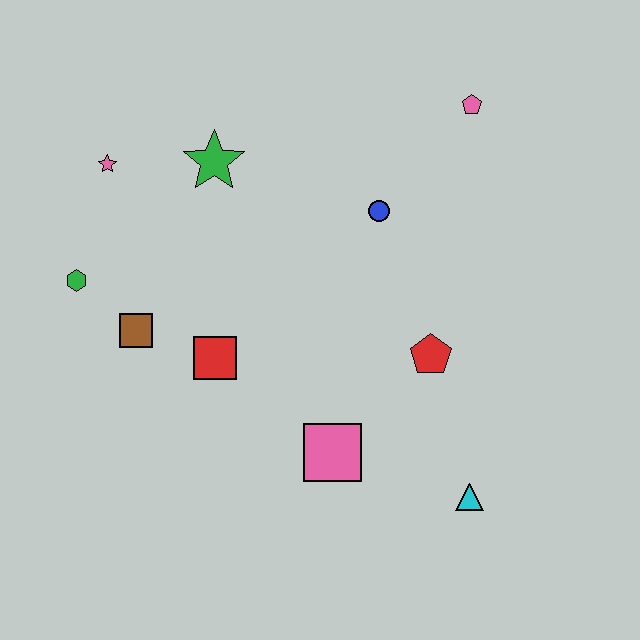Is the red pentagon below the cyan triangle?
No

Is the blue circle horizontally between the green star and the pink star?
No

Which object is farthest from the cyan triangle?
The pink star is farthest from the cyan triangle.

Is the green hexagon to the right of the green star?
No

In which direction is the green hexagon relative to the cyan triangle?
The green hexagon is to the left of the cyan triangle.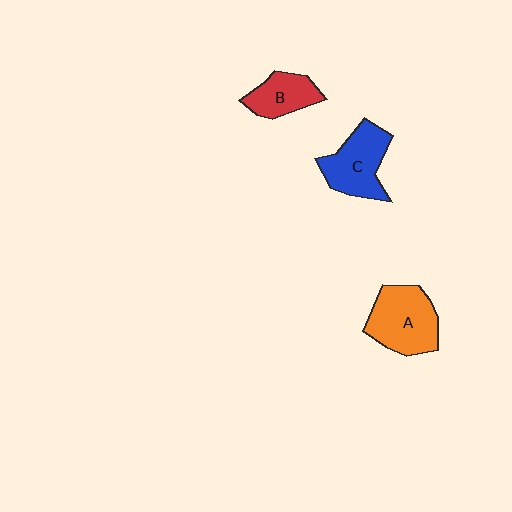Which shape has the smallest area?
Shape B (red).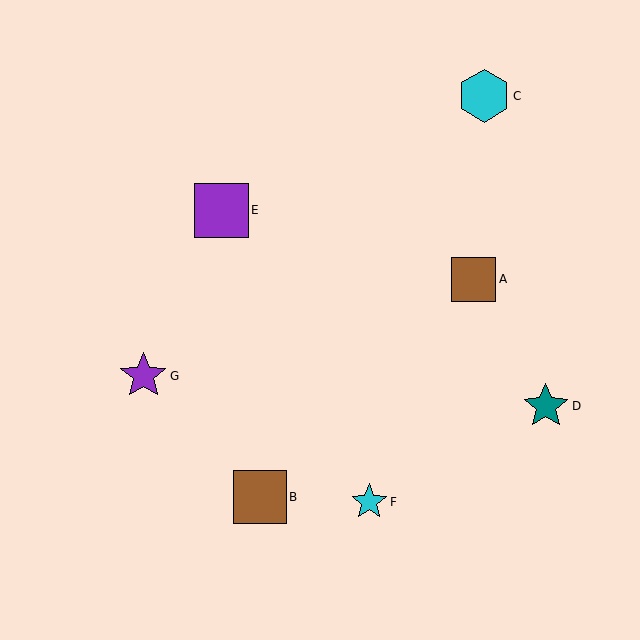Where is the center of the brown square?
The center of the brown square is at (260, 497).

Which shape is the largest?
The purple square (labeled E) is the largest.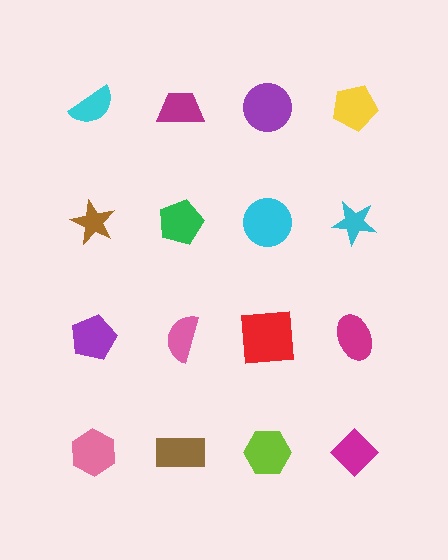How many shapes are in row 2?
4 shapes.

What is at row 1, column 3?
A purple circle.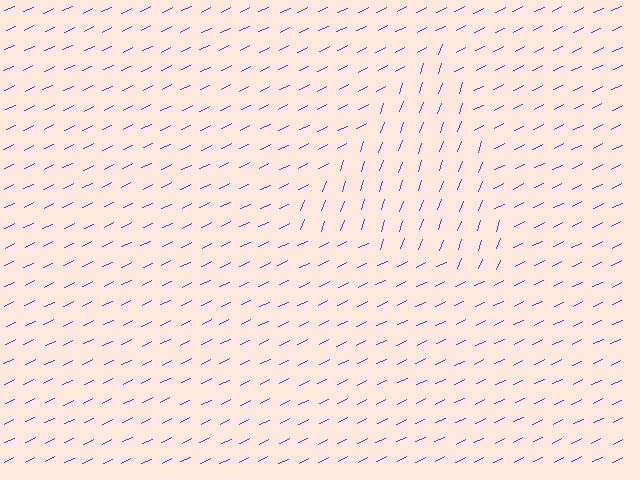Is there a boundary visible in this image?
Yes, there is a texture boundary formed by a change in line orientation.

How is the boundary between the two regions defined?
The boundary is defined purely by a change in line orientation (approximately 45 degrees difference). All lines are the same color and thickness.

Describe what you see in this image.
The image is filled with small purple line segments. A triangle region in the image has lines oriented differently from the surrounding lines, creating a visible texture boundary.